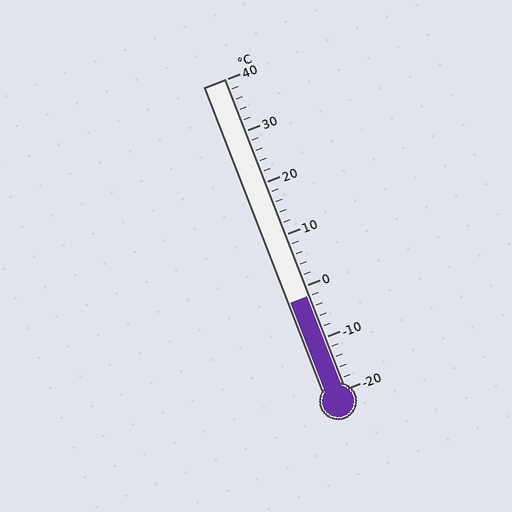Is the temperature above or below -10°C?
The temperature is above -10°C.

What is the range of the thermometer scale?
The thermometer scale ranges from -20°C to 40°C.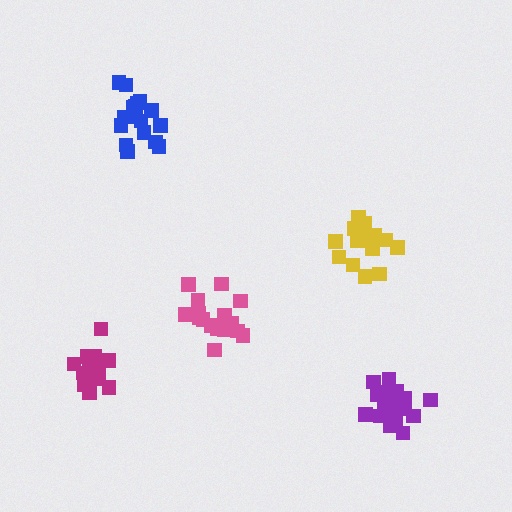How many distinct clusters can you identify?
There are 5 distinct clusters.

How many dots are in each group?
Group 1: 16 dots, Group 2: 17 dots, Group 3: 20 dots, Group 4: 18 dots, Group 5: 17 dots (88 total).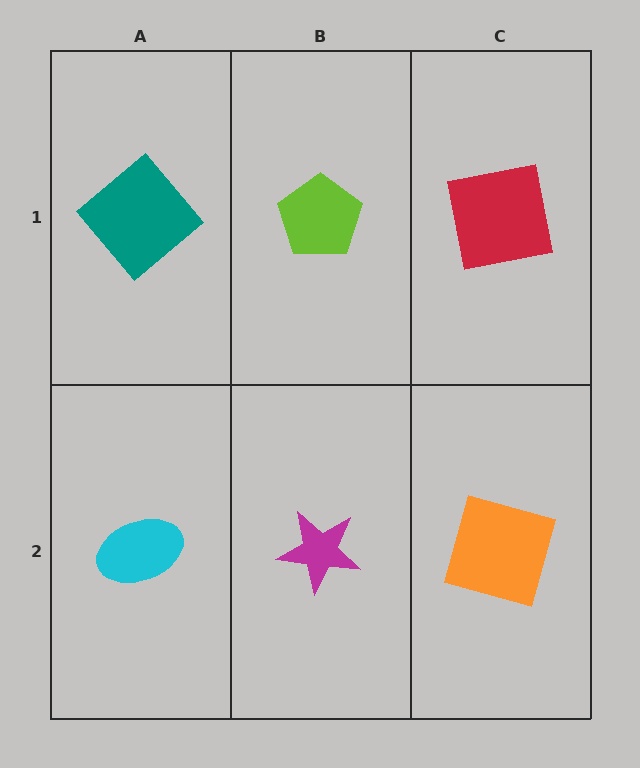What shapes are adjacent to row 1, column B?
A magenta star (row 2, column B), a teal diamond (row 1, column A), a red square (row 1, column C).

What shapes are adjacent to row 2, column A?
A teal diamond (row 1, column A), a magenta star (row 2, column B).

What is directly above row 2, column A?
A teal diamond.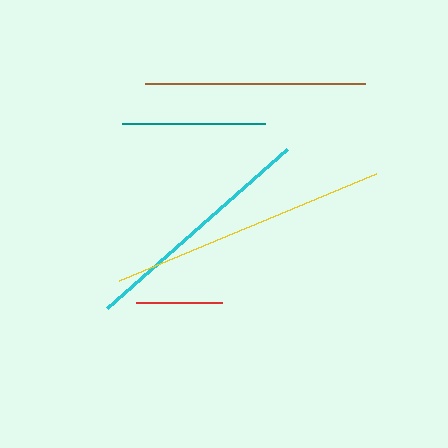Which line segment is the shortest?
The red line is the shortest at approximately 86 pixels.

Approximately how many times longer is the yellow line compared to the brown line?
The yellow line is approximately 1.3 times the length of the brown line.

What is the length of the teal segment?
The teal segment is approximately 143 pixels long.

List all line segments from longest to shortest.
From longest to shortest: yellow, cyan, brown, teal, red.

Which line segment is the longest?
The yellow line is the longest at approximately 278 pixels.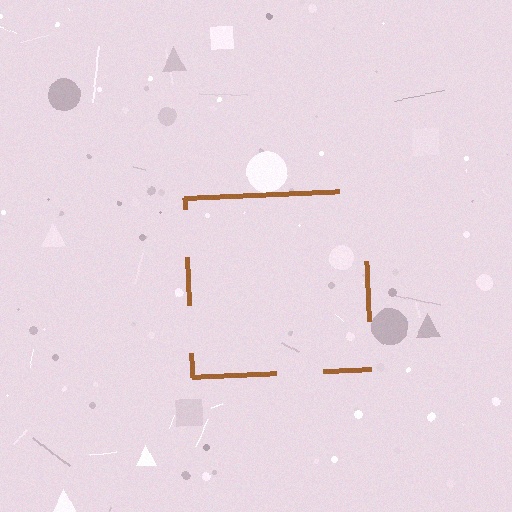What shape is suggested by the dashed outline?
The dashed outline suggests a square.